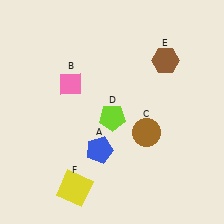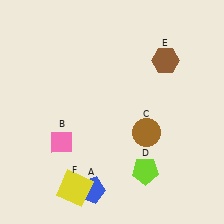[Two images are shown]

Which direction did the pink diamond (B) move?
The pink diamond (B) moved down.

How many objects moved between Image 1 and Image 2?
3 objects moved between the two images.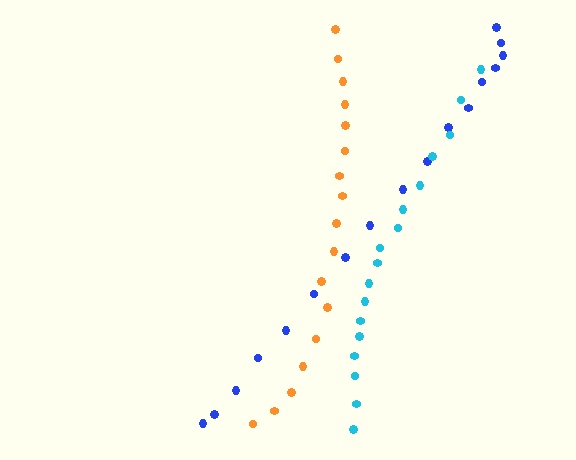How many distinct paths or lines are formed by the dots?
There are 3 distinct paths.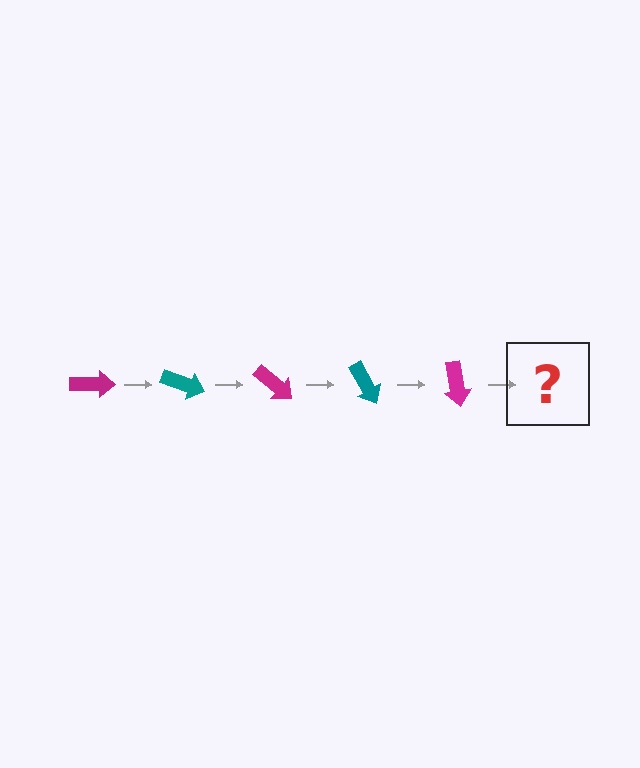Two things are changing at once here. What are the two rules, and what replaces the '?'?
The two rules are that it rotates 20 degrees each step and the color cycles through magenta and teal. The '?' should be a teal arrow, rotated 100 degrees from the start.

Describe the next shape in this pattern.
It should be a teal arrow, rotated 100 degrees from the start.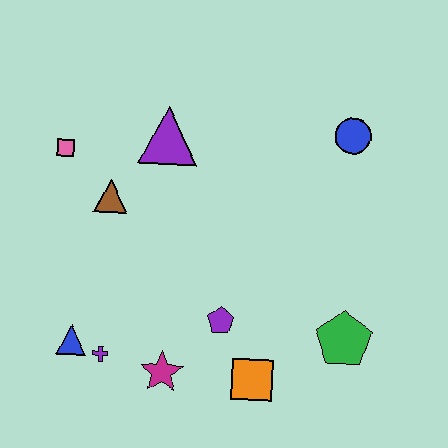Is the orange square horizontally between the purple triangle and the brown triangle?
No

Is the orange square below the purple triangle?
Yes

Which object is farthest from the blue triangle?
The blue circle is farthest from the blue triangle.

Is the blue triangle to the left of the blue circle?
Yes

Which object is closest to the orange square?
The purple pentagon is closest to the orange square.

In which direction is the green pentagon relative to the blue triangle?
The green pentagon is to the right of the blue triangle.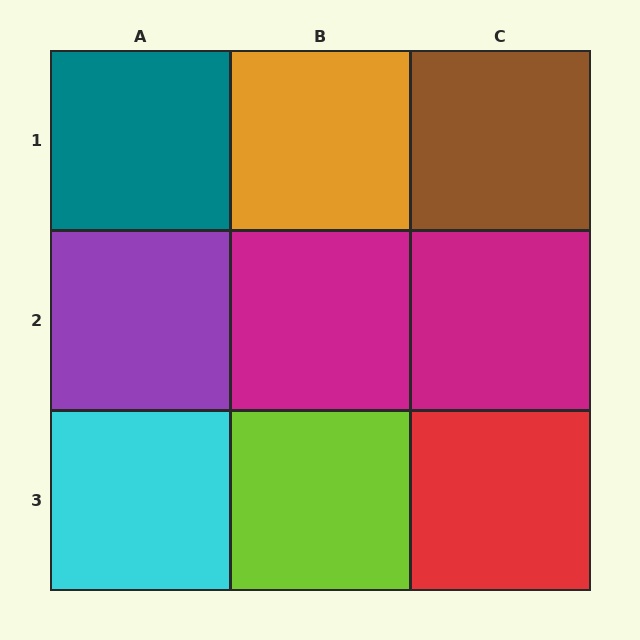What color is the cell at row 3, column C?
Red.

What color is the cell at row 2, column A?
Purple.